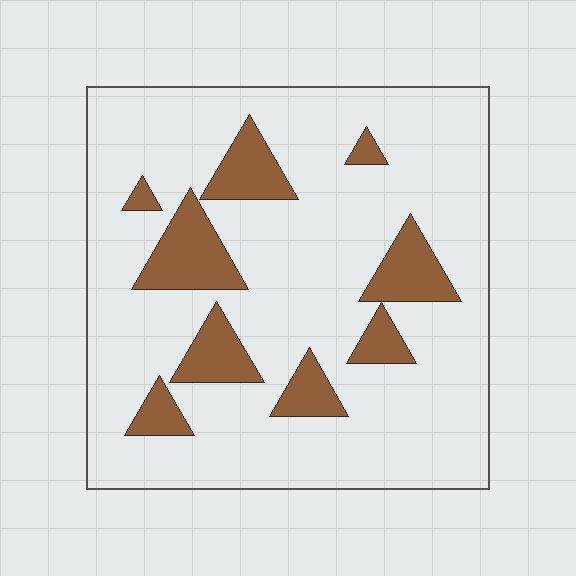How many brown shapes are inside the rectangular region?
9.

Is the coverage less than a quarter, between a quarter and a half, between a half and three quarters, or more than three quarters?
Less than a quarter.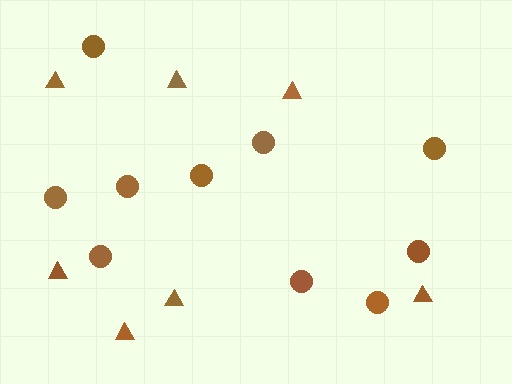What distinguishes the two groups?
There are 2 groups: one group of triangles (7) and one group of circles (10).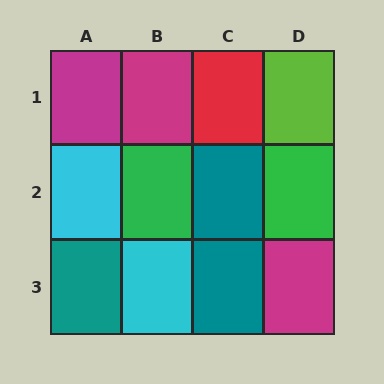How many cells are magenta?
3 cells are magenta.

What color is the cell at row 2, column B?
Green.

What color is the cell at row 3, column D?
Magenta.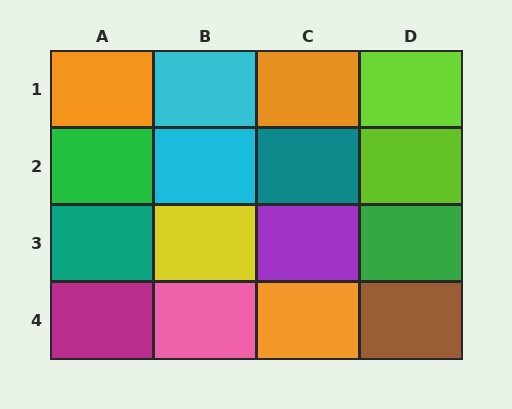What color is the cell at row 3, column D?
Green.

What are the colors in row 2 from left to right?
Green, cyan, teal, lime.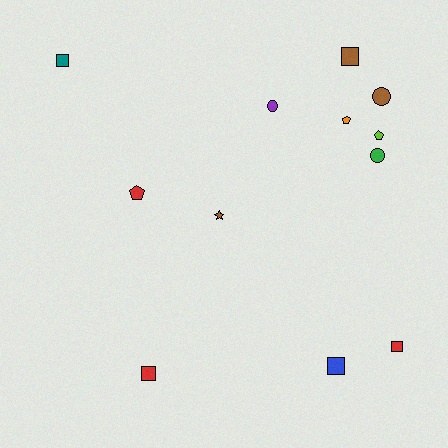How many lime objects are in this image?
There is 1 lime object.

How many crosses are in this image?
There are no crosses.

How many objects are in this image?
There are 12 objects.